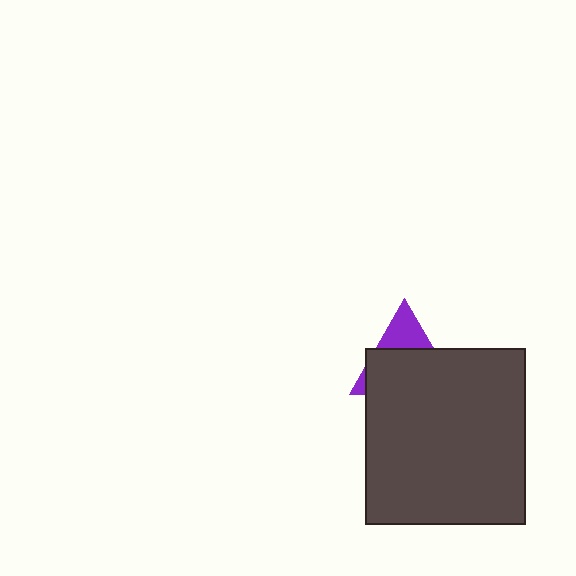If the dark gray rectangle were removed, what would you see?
You would see the complete purple triangle.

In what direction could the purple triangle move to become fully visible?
The purple triangle could move up. That would shift it out from behind the dark gray rectangle entirely.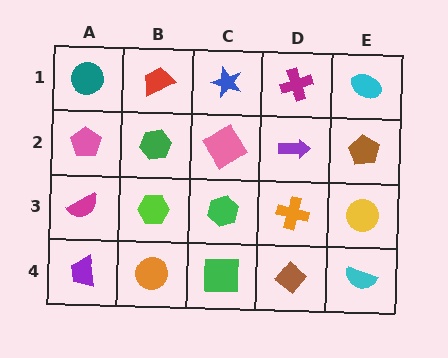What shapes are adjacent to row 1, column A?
A pink pentagon (row 2, column A), a red trapezoid (row 1, column B).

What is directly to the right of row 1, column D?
A cyan ellipse.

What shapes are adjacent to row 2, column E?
A cyan ellipse (row 1, column E), a yellow circle (row 3, column E), a purple arrow (row 2, column D).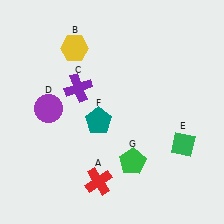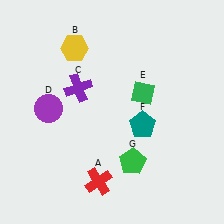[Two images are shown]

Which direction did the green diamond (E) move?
The green diamond (E) moved up.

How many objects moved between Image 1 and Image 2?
2 objects moved between the two images.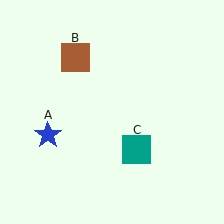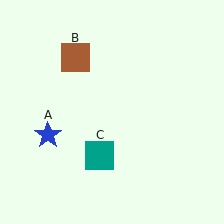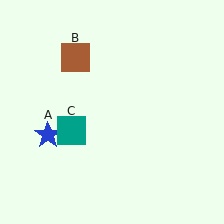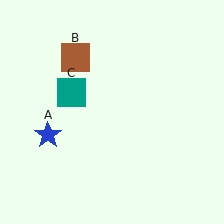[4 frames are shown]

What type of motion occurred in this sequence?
The teal square (object C) rotated clockwise around the center of the scene.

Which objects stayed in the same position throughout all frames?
Blue star (object A) and brown square (object B) remained stationary.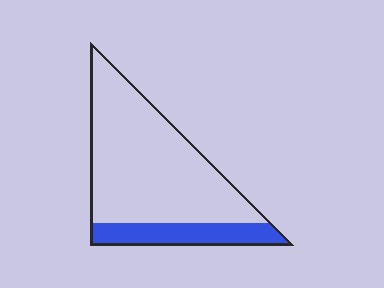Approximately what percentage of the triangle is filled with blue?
Approximately 20%.